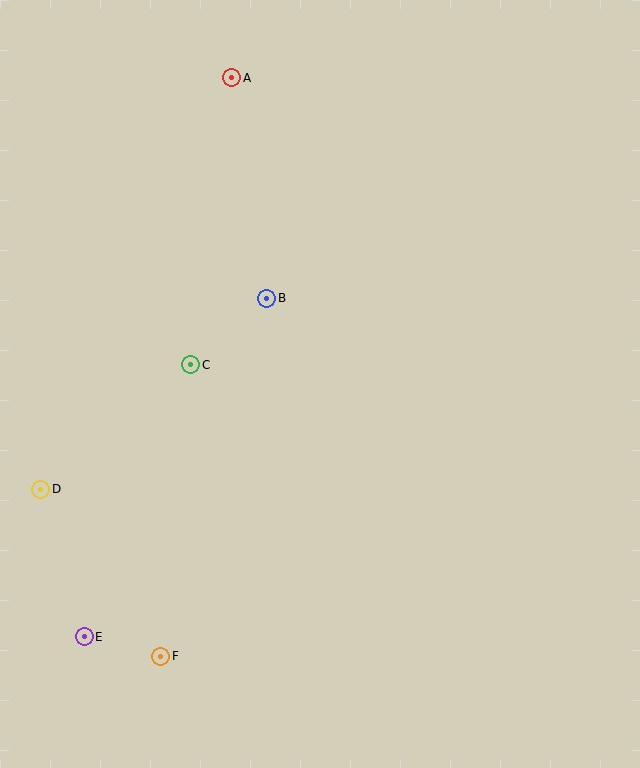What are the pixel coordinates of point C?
Point C is at (191, 365).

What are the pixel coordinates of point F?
Point F is at (161, 657).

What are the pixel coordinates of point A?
Point A is at (232, 78).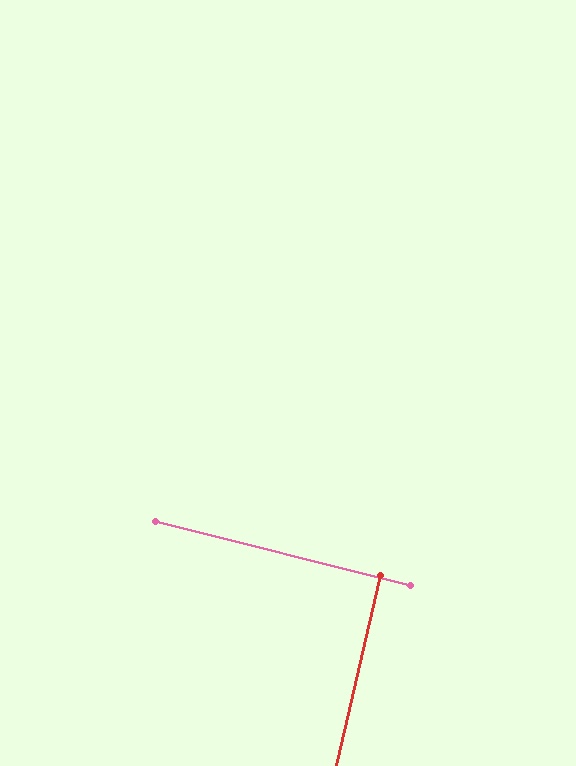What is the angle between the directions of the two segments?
Approximately 89 degrees.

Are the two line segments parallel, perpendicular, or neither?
Perpendicular — they meet at approximately 89°.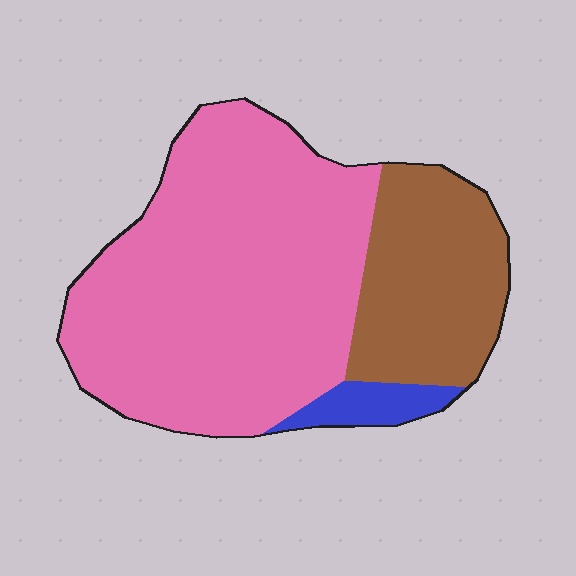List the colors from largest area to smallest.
From largest to smallest: pink, brown, blue.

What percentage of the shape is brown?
Brown covers 27% of the shape.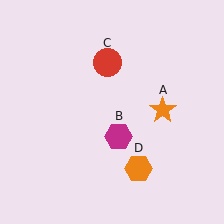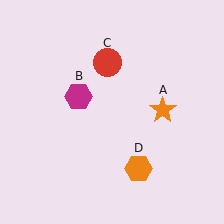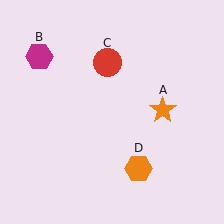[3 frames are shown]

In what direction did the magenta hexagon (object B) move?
The magenta hexagon (object B) moved up and to the left.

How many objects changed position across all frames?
1 object changed position: magenta hexagon (object B).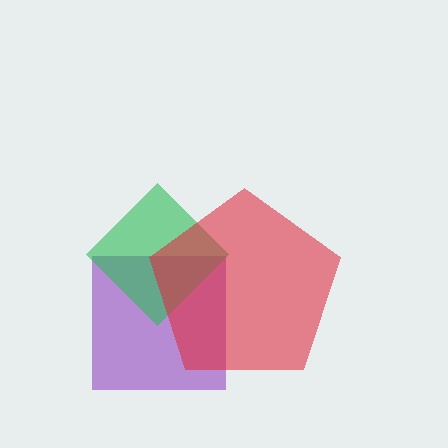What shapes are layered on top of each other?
The layered shapes are: a purple square, a green diamond, a red pentagon.